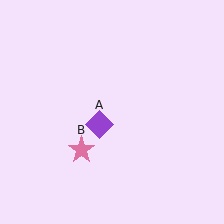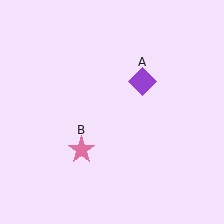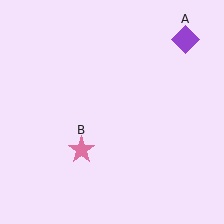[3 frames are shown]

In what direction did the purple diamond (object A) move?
The purple diamond (object A) moved up and to the right.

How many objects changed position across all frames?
1 object changed position: purple diamond (object A).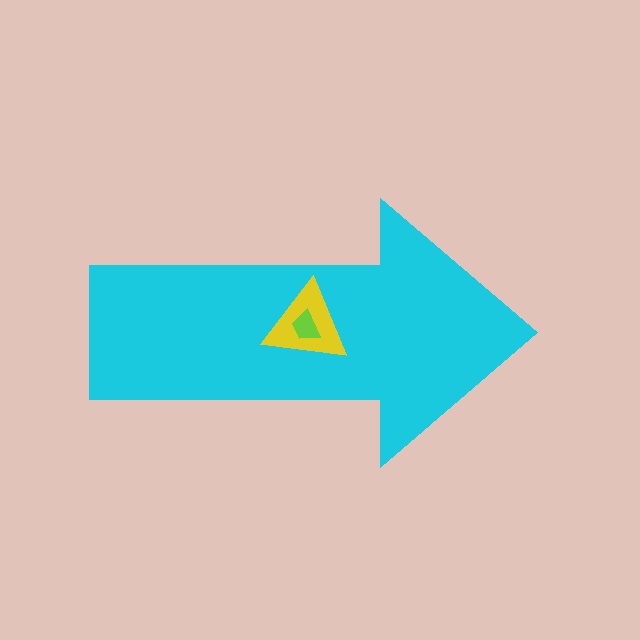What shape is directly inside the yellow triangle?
The lime trapezoid.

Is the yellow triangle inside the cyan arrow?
Yes.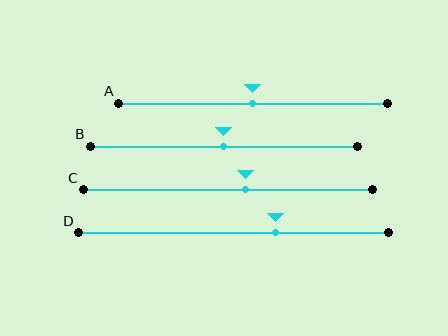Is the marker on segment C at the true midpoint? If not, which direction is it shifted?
No, the marker on segment C is shifted to the right by about 6% of the segment length.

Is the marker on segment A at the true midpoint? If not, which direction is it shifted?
Yes, the marker on segment A is at the true midpoint.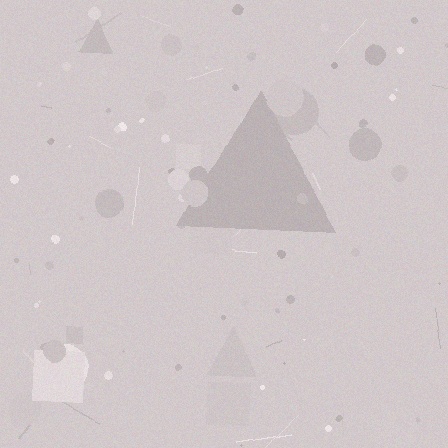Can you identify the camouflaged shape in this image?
The camouflaged shape is a triangle.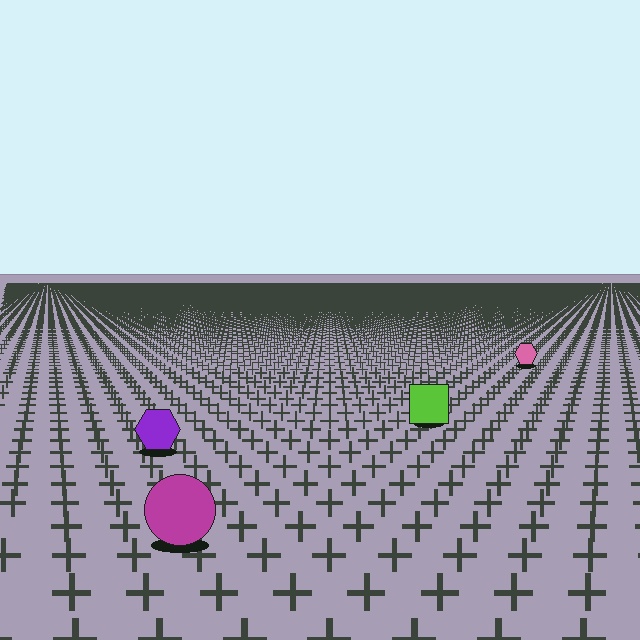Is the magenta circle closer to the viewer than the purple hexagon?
Yes. The magenta circle is closer — you can tell from the texture gradient: the ground texture is coarser near it.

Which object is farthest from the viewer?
The pink hexagon is farthest from the viewer. It appears smaller and the ground texture around it is denser.